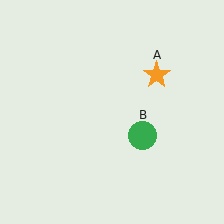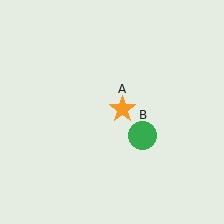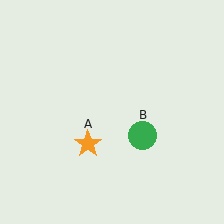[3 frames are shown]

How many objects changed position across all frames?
1 object changed position: orange star (object A).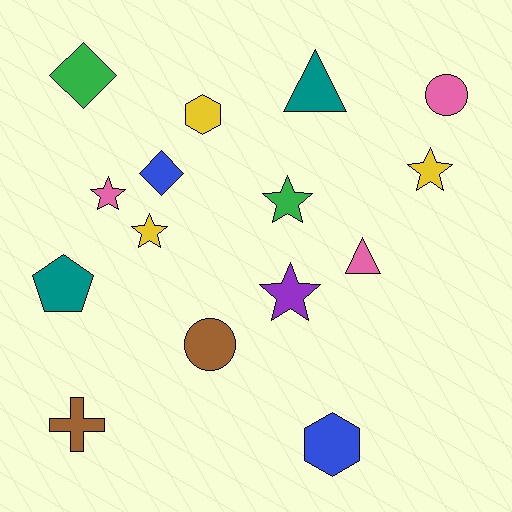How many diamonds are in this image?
There are 2 diamonds.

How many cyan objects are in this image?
There are no cyan objects.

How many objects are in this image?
There are 15 objects.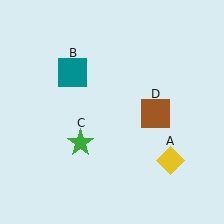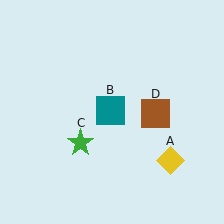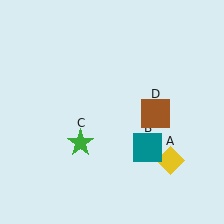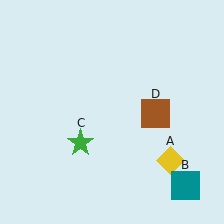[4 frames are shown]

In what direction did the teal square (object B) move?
The teal square (object B) moved down and to the right.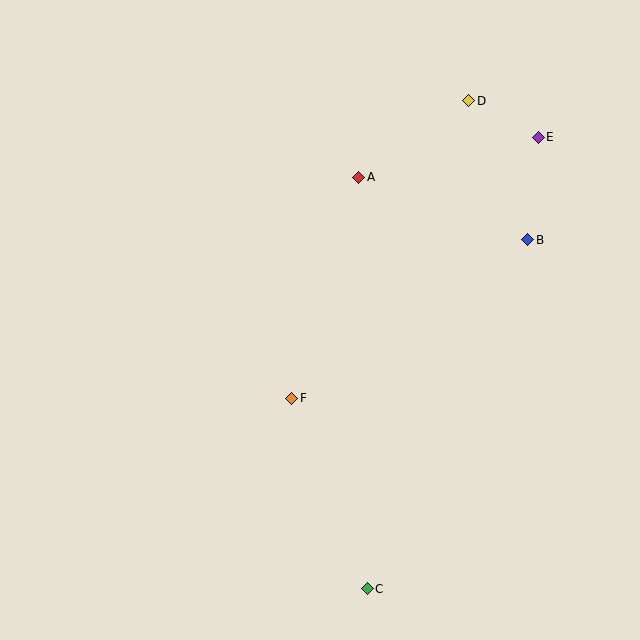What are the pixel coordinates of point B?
Point B is at (528, 240).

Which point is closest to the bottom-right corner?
Point C is closest to the bottom-right corner.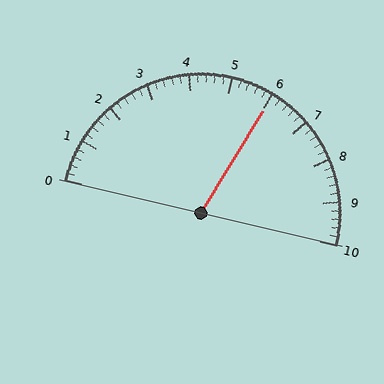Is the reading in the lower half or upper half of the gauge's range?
The reading is in the upper half of the range (0 to 10).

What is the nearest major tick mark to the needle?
The nearest major tick mark is 6.